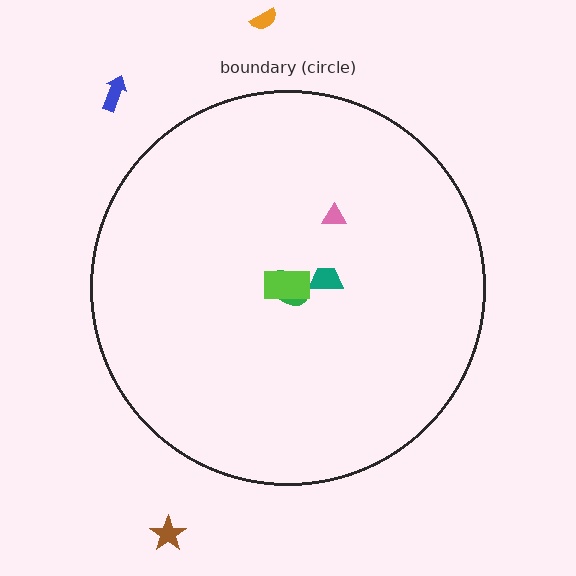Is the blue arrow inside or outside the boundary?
Outside.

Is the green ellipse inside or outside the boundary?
Inside.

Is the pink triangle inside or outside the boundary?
Inside.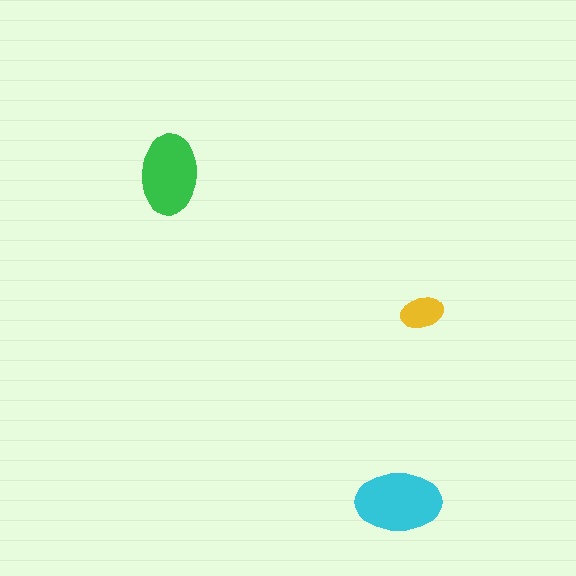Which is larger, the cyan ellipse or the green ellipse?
The cyan one.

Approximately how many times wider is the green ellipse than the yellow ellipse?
About 2 times wider.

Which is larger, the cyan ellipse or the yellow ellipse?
The cyan one.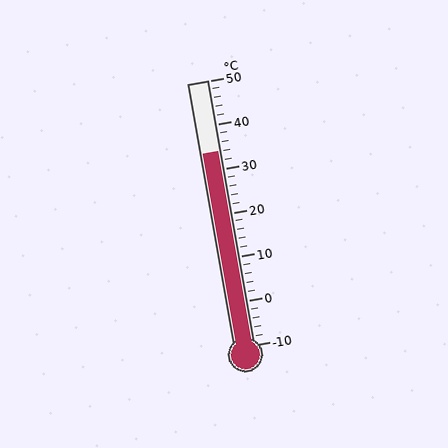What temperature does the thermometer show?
The thermometer shows approximately 34°C.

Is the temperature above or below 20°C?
The temperature is above 20°C.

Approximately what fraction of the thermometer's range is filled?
The thermometer is filled to approximately 75% of its range.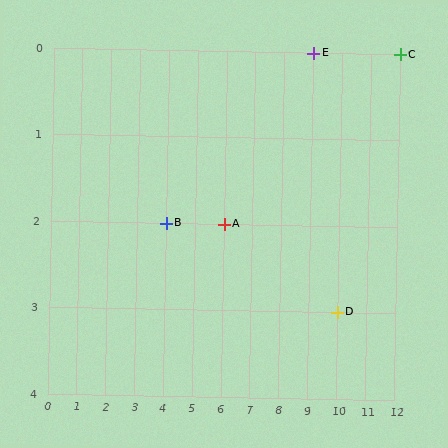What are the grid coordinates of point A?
Point A is at grid coordinates (6, 2).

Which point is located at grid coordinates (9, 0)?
Point E is at (9, 0).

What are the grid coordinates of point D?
Point D is at grid coordinates (10, 3).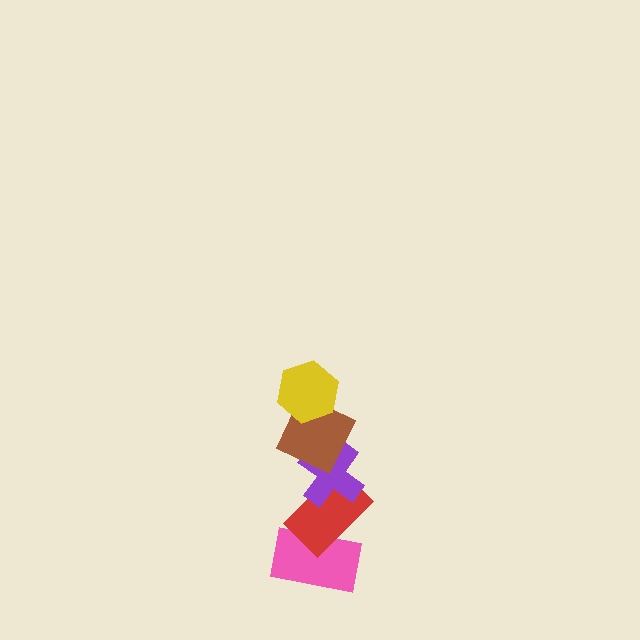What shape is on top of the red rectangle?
The purple cross is on top of the red rectangle.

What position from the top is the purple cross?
The purple cross is 3rd from the top.